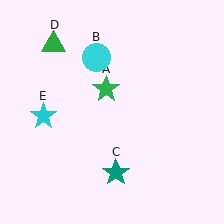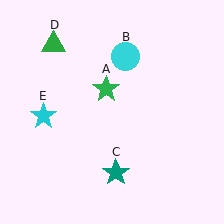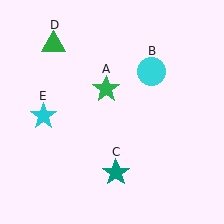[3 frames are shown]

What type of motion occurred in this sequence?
The cyan circle (object B) rotated clockwise around the center of the scene.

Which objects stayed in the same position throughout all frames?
Green star (object A) and teal star (object C) and green triangle (object D) and cyan star (object E) remained stationary.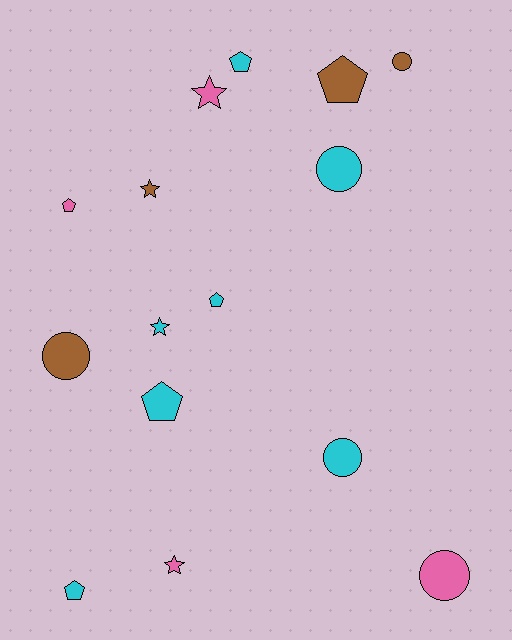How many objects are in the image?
There are 15 objects.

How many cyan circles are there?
There are 2 cyan circles.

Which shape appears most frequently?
Pentagon, with 6 objects.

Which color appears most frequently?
Cyan, with 7 objects.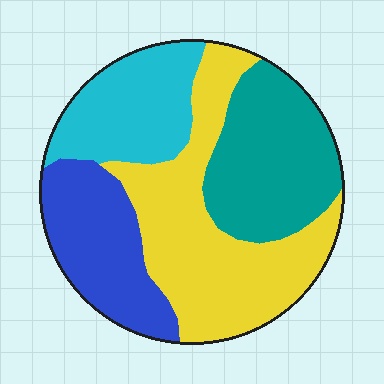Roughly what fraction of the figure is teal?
Teal covers 25% of the figure.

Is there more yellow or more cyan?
Yellow.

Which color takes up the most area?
Yellow, at roughly 35%.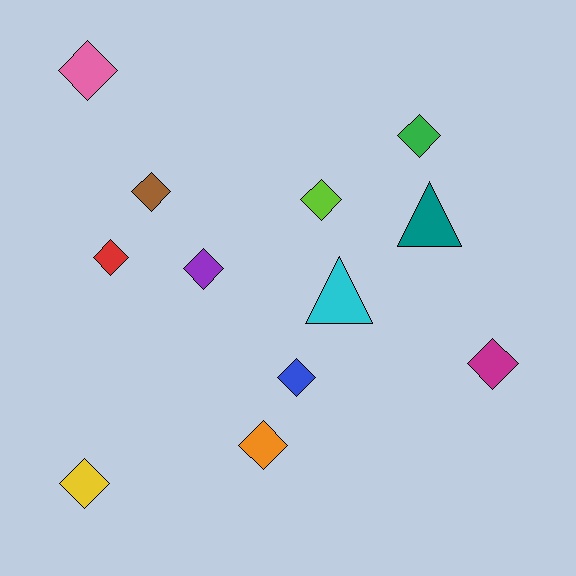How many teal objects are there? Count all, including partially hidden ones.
There is 1 teal object.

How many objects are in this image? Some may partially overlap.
There are 12 objects.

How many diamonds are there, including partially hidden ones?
There are 10 diamonds.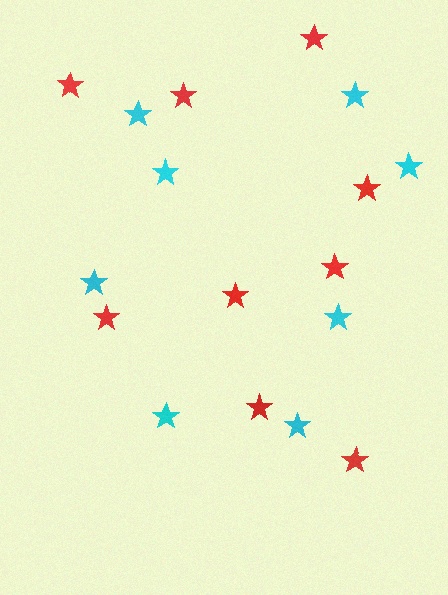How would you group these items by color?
There are 2 groups: one group of cyan stars (8) and one group of red stars (9).